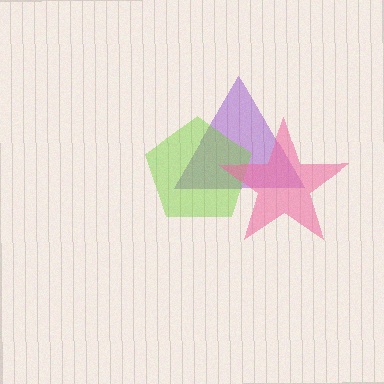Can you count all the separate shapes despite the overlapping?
Yes, there are 3 separate shapes.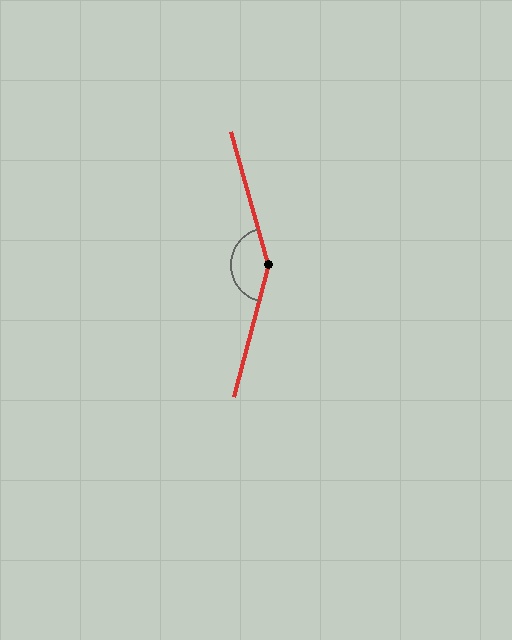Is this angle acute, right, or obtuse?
It is obtuse.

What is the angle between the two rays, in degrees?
Approximately 150 degrees.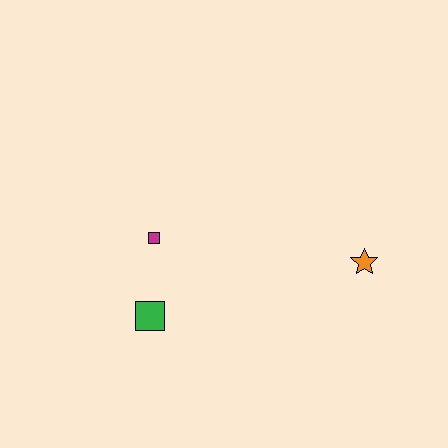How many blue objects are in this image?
There are no blue objects.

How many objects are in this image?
There are 3 objects.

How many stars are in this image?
There is 1 star.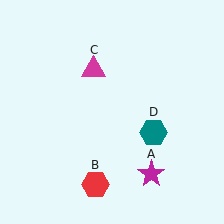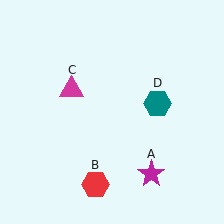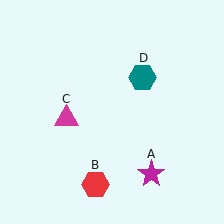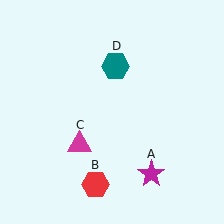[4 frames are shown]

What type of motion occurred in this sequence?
The magenta triangle (object C), teal hexagon (object D) rotated counterclockwise around the center of the scene.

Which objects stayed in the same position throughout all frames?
Magenta star (object A) and red hexagon (object B) remained stationary.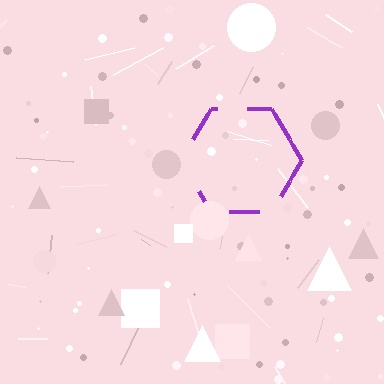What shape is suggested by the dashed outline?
The dashed outline suggests a hexagon.